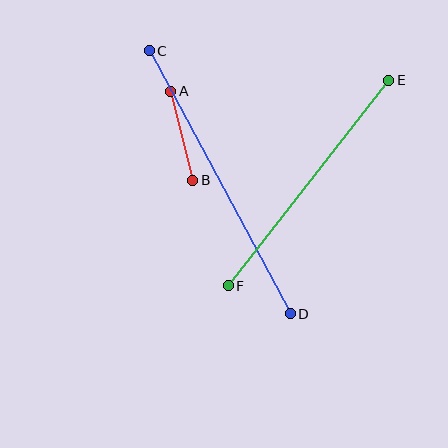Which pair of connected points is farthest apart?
Points C and D are farthest apart.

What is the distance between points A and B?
The distance is approximately 92 pixels.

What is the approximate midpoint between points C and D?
The midpoint is at approximately (220, 182) pixels.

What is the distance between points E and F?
The distance is approximately 261 pixels.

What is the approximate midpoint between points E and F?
The midpoint is at approximately (309, 183) pixels.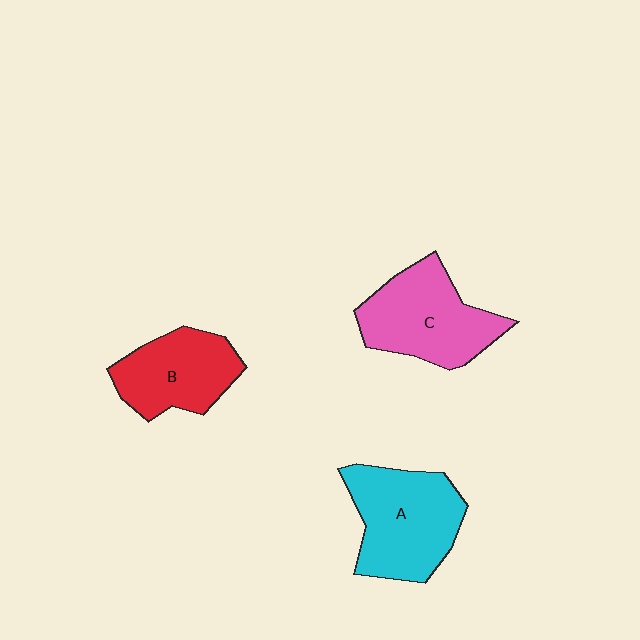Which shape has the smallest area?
Shape B (red).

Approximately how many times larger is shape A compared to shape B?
Approximately 1.3 times.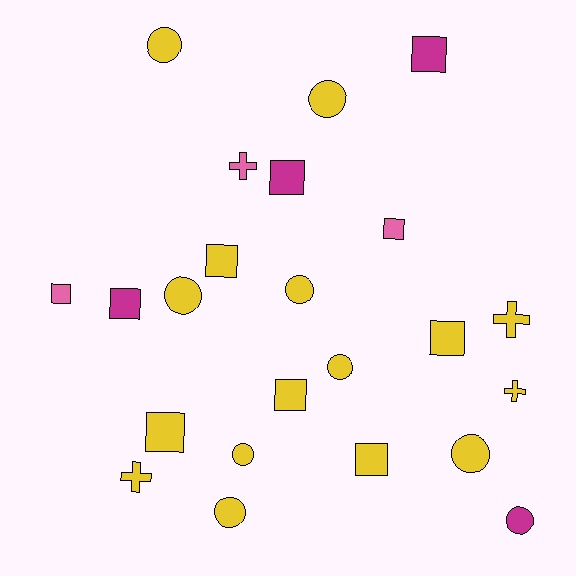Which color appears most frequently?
Yellow, with 16 objects.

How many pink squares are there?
There are 2 pink squares.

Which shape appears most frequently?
Square, with 10 objects.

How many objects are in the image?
There are 23 objects.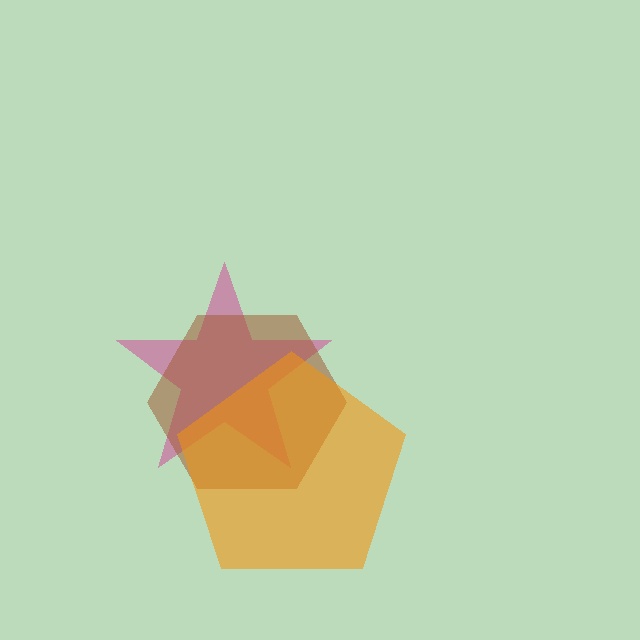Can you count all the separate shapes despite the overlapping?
Yes, there are 3 separate shapes.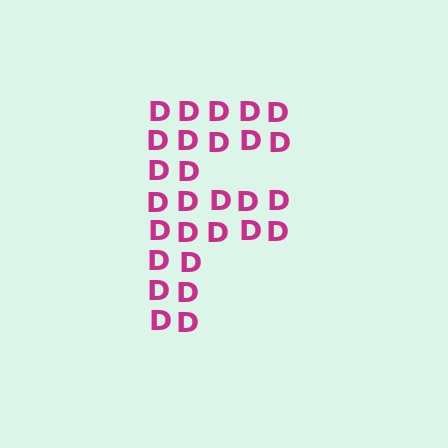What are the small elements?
The small elements are letter D's.